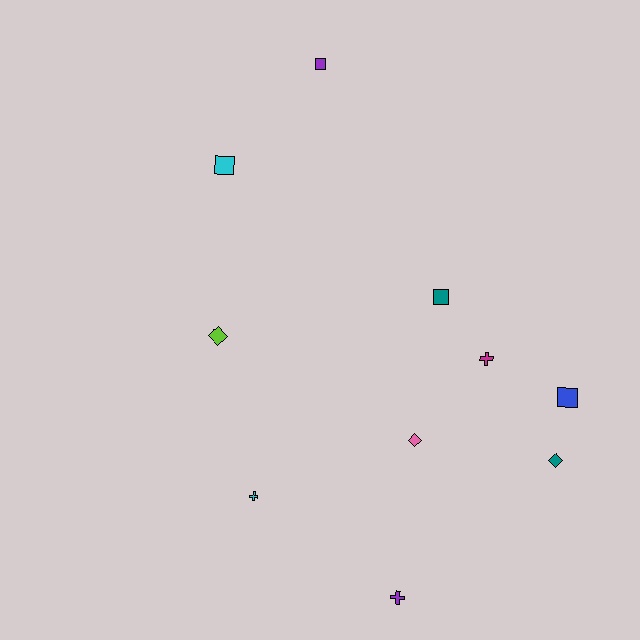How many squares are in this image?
There are 4 squares.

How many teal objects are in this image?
There are 2 teal objects.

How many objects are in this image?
There are 10 objects.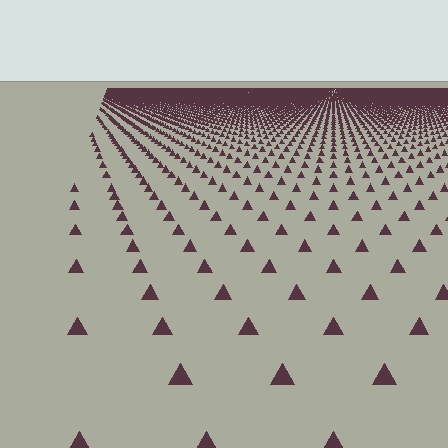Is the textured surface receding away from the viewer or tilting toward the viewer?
The surface is receding away from the viewer. Texture elements get smaller and denser toward the top.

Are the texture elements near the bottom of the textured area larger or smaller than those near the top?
Larger. Near the bottom, elements are closer to the viewer and appear at a bigger on-screen size.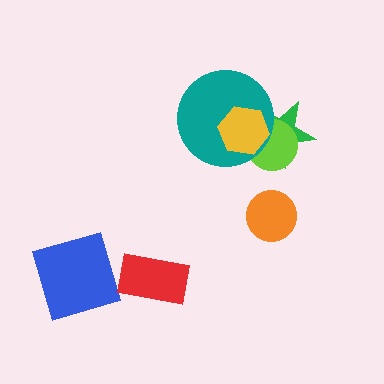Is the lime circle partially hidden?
Yes, it is partially covered by another shape.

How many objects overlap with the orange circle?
0 objects overlap with the orange circle.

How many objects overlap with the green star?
3 objects overlap with the green star.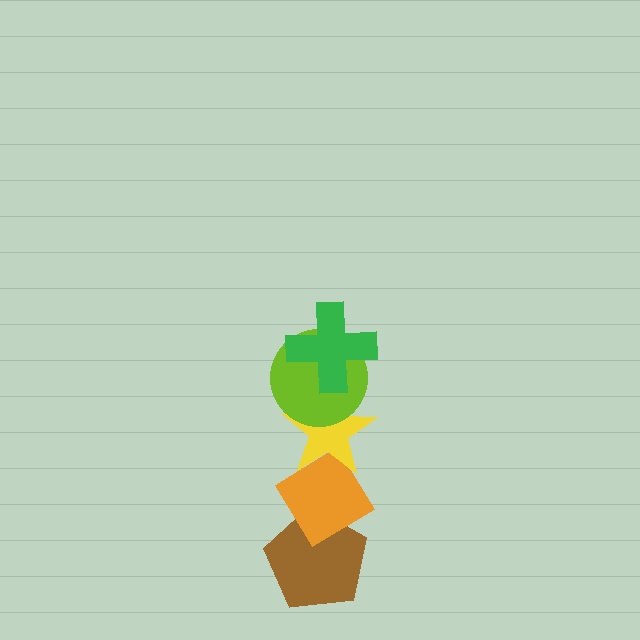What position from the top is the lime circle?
The lime circle is 2nd from the top.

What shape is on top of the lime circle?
The green cross is on top of the lime circle.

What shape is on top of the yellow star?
The lime circle is on top of the yellow star.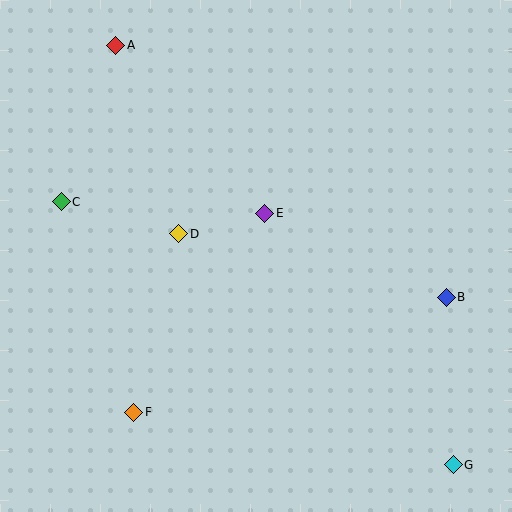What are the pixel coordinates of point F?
Point F is at (134, 412).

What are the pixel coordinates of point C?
Point C is at (61, 202).